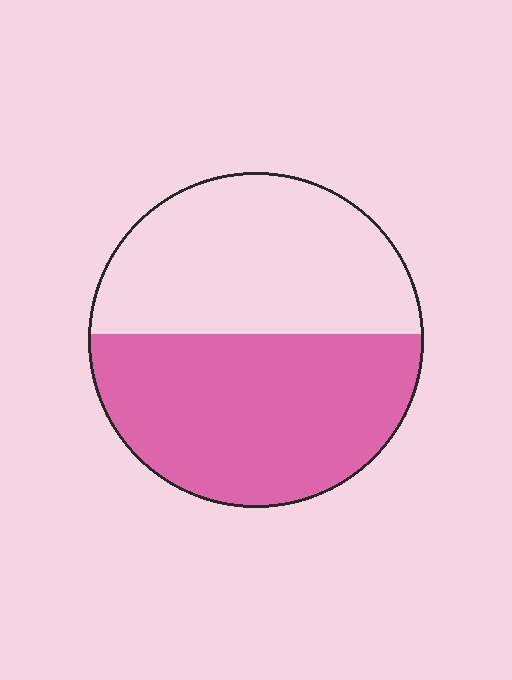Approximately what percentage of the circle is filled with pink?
Approximately 50%.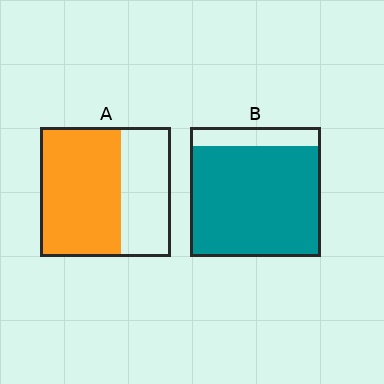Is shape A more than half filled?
Yes.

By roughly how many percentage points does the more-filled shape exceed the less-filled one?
By roughly 25 percentage points (B over A).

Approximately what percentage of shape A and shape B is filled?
A is approximately 60% and B is approximately 85%.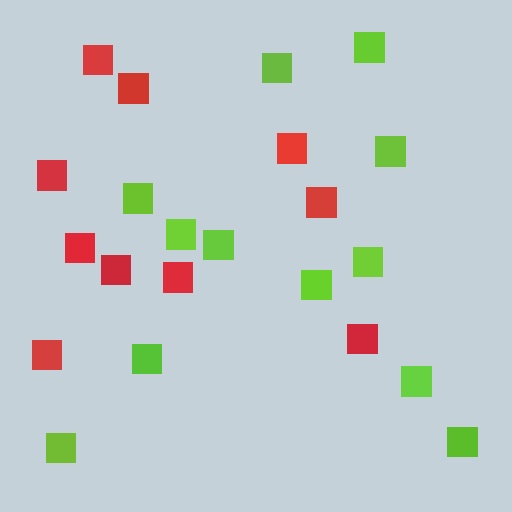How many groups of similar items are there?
There are 2 groups: one group of red squares (10) and one group of lime squares (12).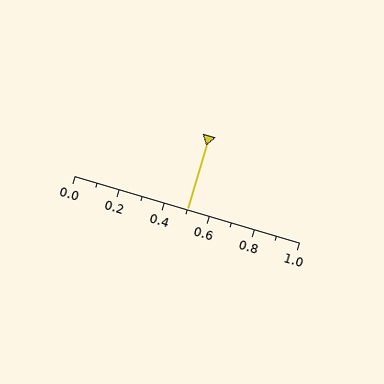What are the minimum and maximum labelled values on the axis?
The axis runs from 0.0 to 1.0.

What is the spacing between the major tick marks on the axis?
The major ticks are spaced 0.2 apart.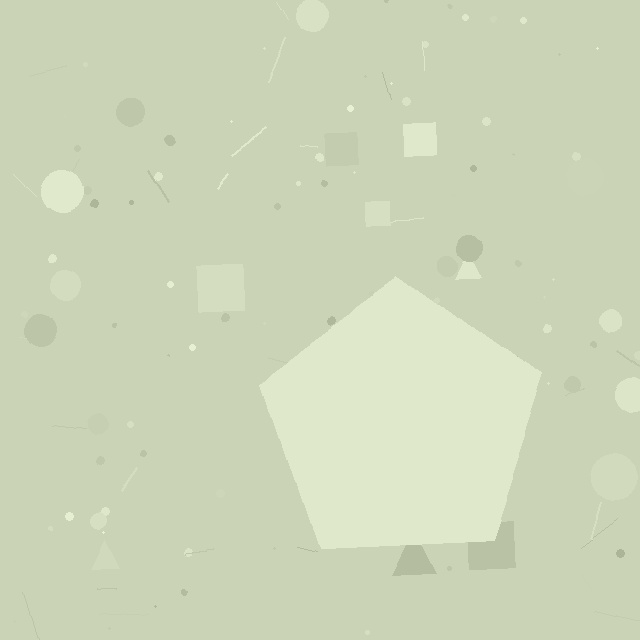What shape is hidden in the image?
A pentagon is hidden in the image.